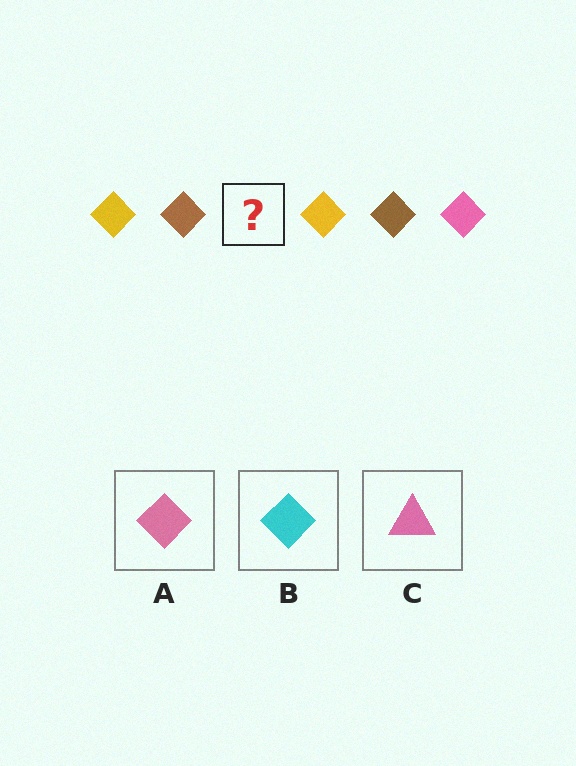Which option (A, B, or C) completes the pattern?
A.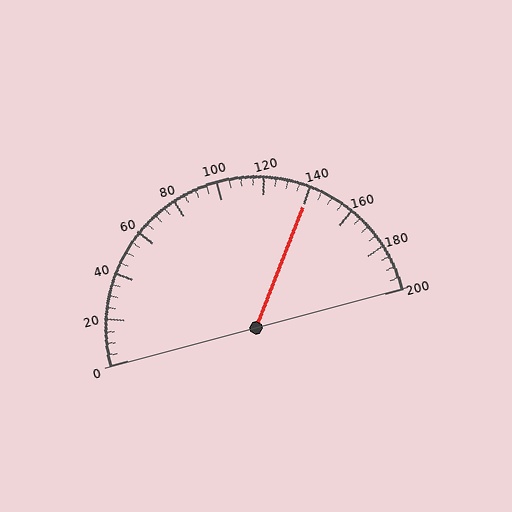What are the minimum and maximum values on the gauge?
The gauge ranges from 0 to 200.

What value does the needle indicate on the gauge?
The needle indicates approximately 140.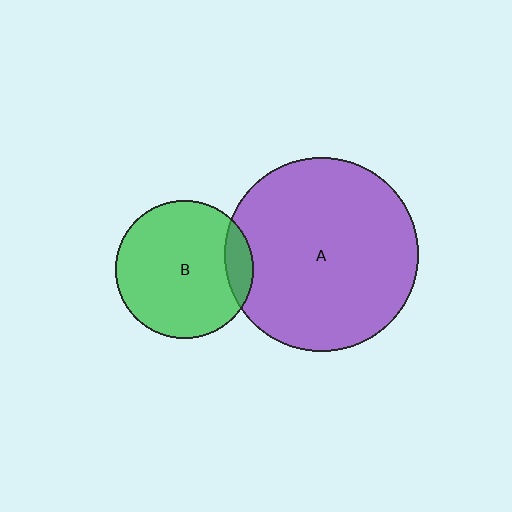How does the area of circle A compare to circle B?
Approximately 2.0 times.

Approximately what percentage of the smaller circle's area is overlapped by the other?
Approximately 10%.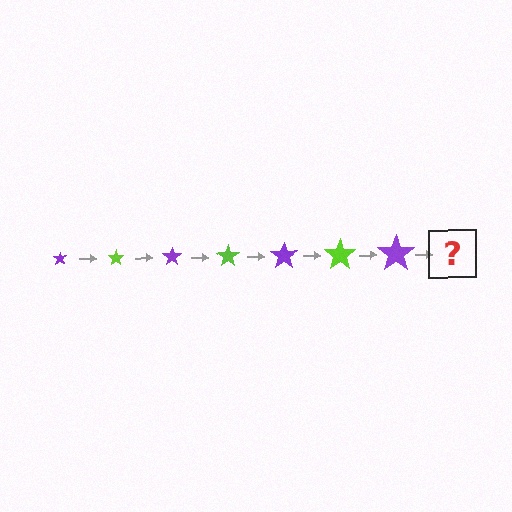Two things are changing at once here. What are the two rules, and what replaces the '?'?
The two rules are that the star grows larger each step and the color cycles through purple and lime. The '?' should be a lime star, larger than the previous one.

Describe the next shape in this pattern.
It should be a lime star, larger than the previous one.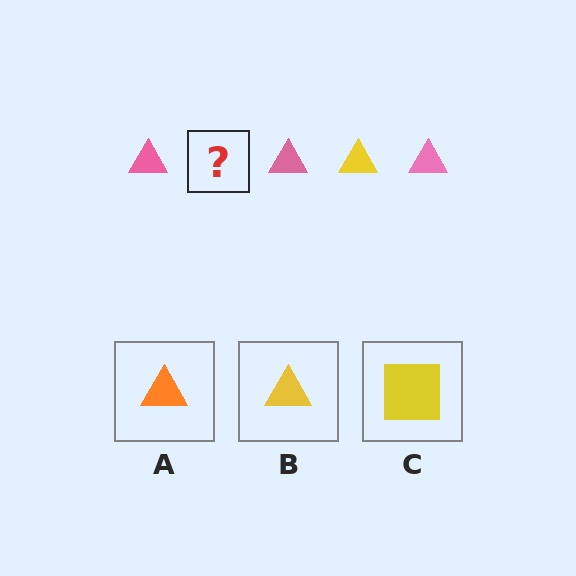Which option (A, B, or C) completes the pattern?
B.